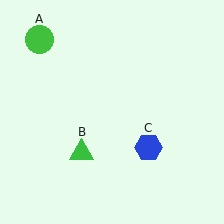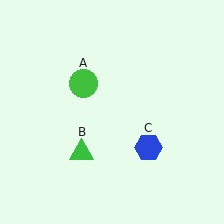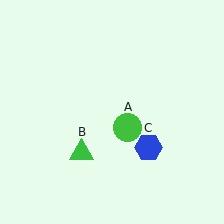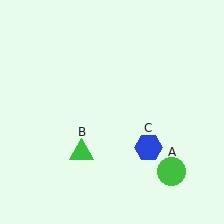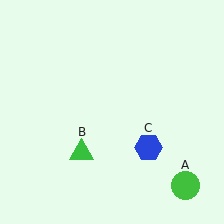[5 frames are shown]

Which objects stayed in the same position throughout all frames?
Green triangle (object B) and blue hexagon (object C) remained stationary.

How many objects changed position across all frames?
1 object changed position: green circle (object A).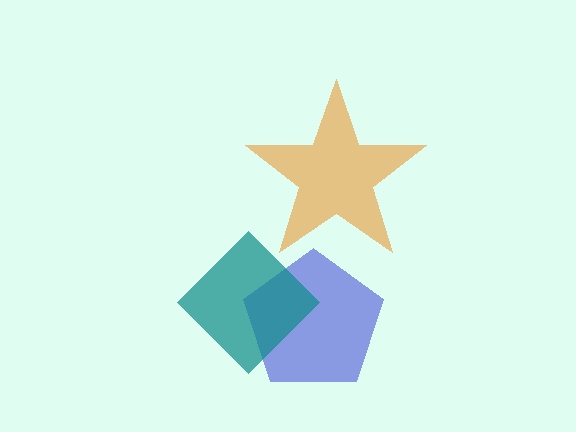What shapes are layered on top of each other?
The layered shapes are: an orange star, a blue pentagon, a teal diamond.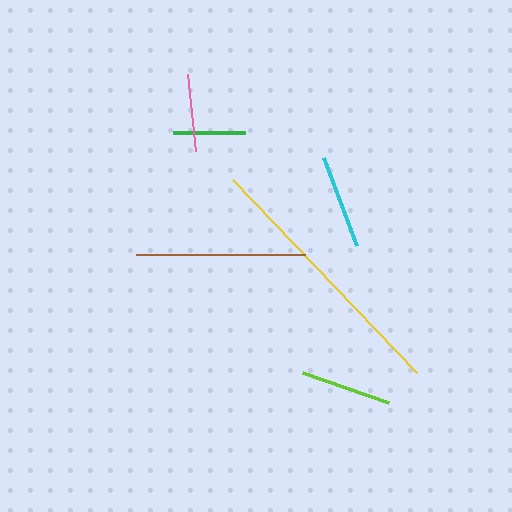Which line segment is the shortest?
The green line is the shortest at approximately 72 pixels.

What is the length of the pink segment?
The pink segment is approximately 78 pixels long.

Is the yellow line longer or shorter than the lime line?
The yellow line is longer than the lime line.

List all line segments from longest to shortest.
From longest to shortest: yellow, brown, cyan, lime, pink, green.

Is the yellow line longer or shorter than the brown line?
The yellow line is longer than the brown line.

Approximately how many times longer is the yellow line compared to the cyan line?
The yellow line is approximately 2.8 times the length of the cyan line.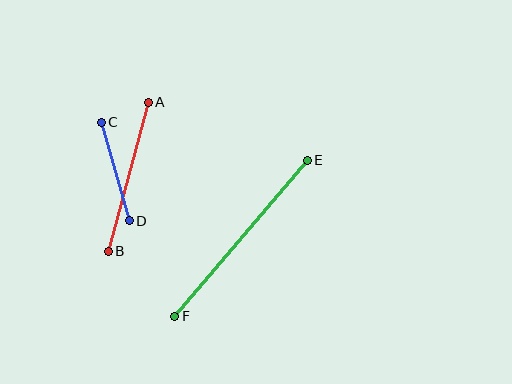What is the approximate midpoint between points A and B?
The midpoint is at approximately (128, 177) pixels.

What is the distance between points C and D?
The distance is approximately 102 pixels.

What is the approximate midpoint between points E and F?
The midpoint is at approximately (241, 238) pixels.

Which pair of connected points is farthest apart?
Points E and F are farthest apart.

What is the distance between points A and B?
The distance is approximately 154 pixels.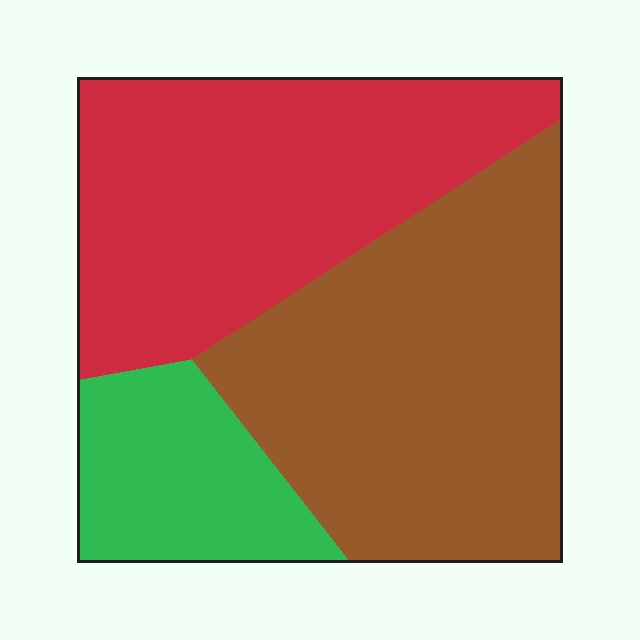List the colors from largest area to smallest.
From largest to smallest: brown, red, green.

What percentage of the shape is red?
Red takes up about two fifths (2/5) of the shape.